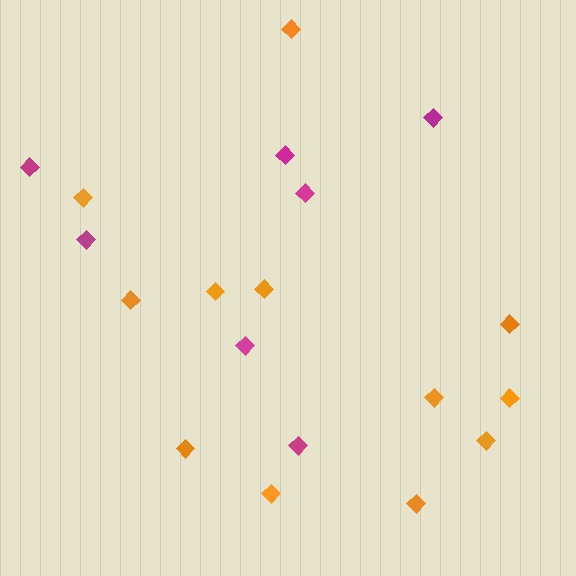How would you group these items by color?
There are 2 groups: one group of magenta diamonds (7) and one group of orange diamonds (12).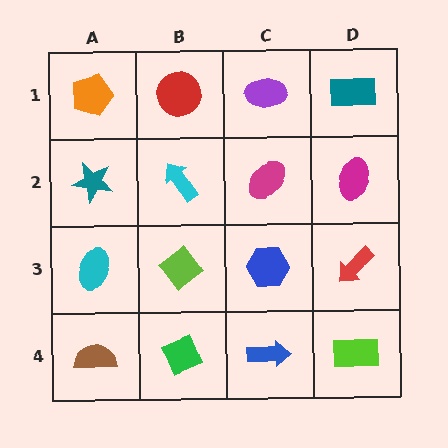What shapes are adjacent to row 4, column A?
A cyan ellipse (row 3, column A), a green diamond (row 4, column B).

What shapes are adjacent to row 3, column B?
A cyan arrow (row 2, column B), a green diamond (row 4, column B), a cyan ellipse (row 3, column A), a blue hexagon (row 3, column C).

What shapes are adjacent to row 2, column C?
A purple ellipse (row 1, column C), a blue hexagon (row 3, column C), a cyan arrow (row 2, column B), a magenta ellipse (row 2, column D).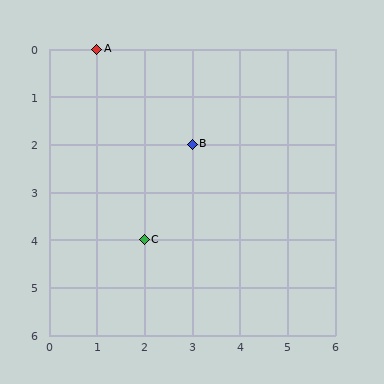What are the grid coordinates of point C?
Point C is at grid coordinates (2, 4).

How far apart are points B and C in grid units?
Points B and C are 1 column and 2 rows apart (about 2.2 grid units diagonally).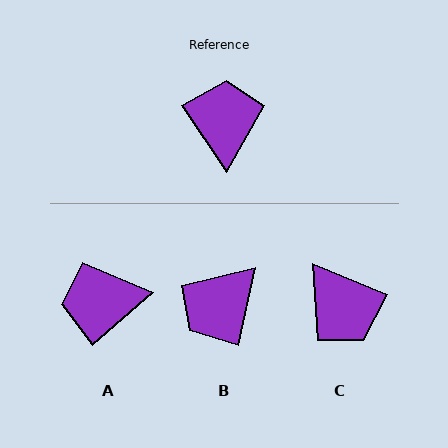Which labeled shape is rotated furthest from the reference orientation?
C, about 146 degrees away.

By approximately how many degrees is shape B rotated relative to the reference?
Approximately 133 degrees counter-clockwise.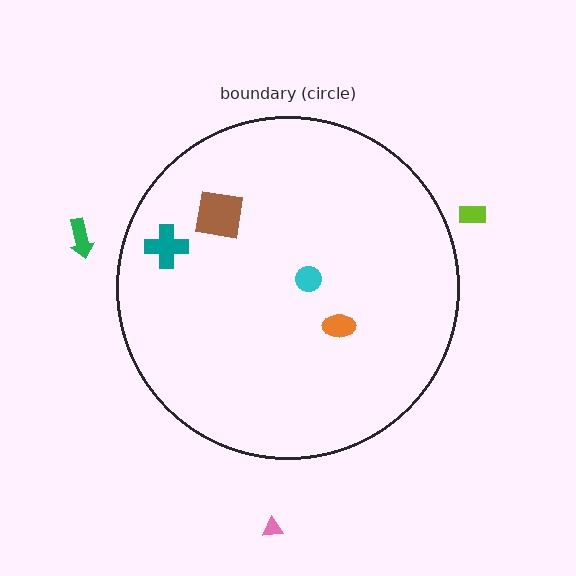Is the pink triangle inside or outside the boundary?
Outside.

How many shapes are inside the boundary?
4 inside, 3 outside.